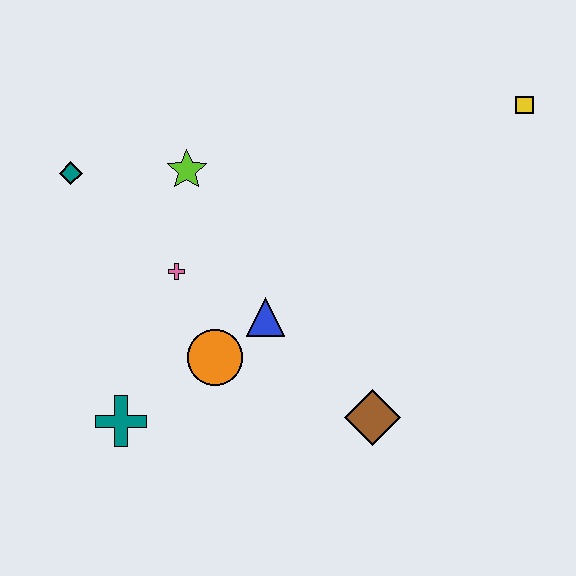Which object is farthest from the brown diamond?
The teal diamond is farthest from the brown diamond.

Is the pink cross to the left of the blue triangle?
Yes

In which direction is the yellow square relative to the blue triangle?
The yellow square is to the right of the blue triangle.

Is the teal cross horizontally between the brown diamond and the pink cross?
No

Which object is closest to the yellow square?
The blue triangle is closest to the yellow square.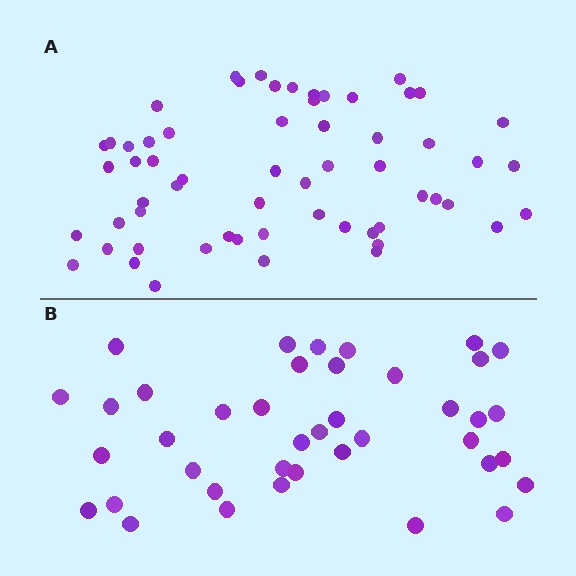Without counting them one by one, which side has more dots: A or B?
Region A (the top region) has more dots.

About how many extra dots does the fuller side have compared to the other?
Region A has approximately 20 more dots than region B.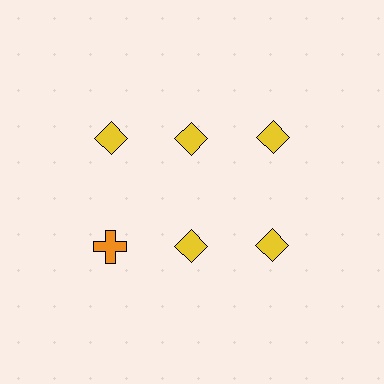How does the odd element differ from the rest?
It differs in both color (orange instead of yellow) and shape (cross instead of diamond).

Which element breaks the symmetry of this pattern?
The orange cross in the second row, leftmost column breaks the symmetry. All other shapes are yellow diamonds.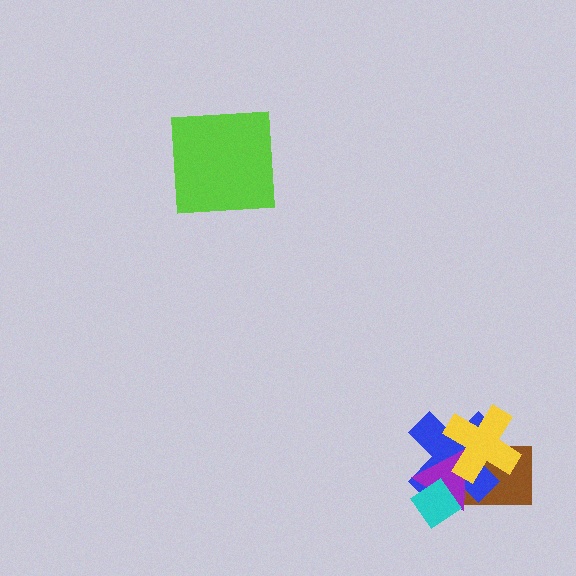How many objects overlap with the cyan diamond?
3 objects overlap with the cyan diamond.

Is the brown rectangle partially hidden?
Yes, it is partially covered by another shape.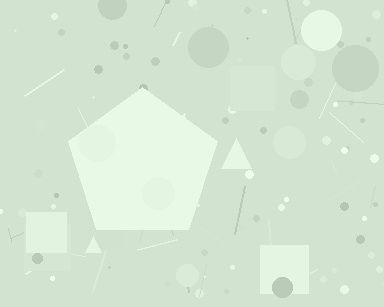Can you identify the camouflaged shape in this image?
The camouflaged shape is a pentagon.